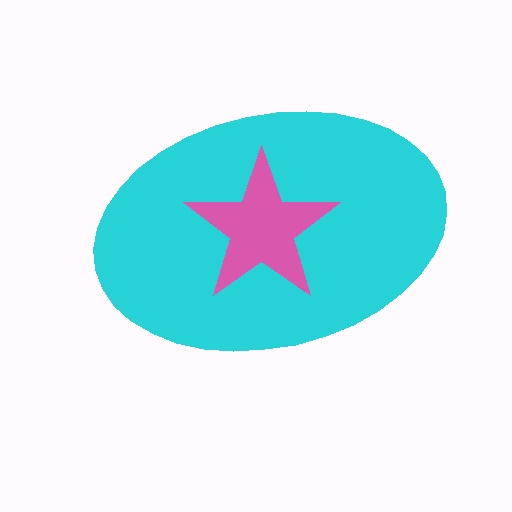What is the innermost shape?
The pink star.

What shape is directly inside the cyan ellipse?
The pink star.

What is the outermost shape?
The cyan ellipse.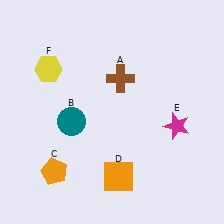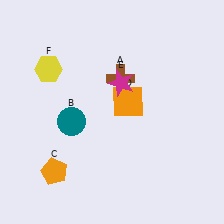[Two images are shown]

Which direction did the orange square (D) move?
The orange square (D) moved up.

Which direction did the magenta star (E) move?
The magenta star (E) moved left.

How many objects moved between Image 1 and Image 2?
2 objects moved between the two images.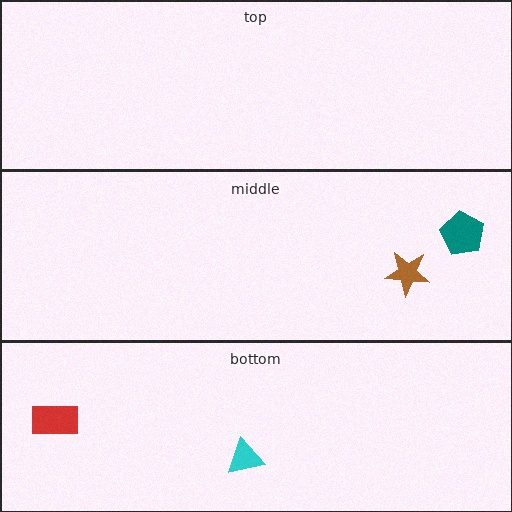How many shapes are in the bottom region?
2.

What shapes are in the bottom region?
The cyan triangle, the red rectangle.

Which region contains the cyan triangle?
The bottom region.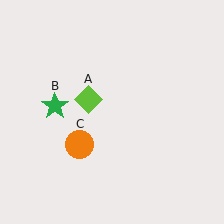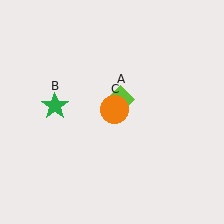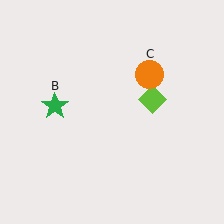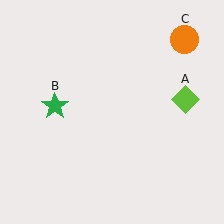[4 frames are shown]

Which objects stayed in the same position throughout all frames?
Green star (object B) remained stationary.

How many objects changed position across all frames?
2 objects changed position: lime diamond (object A), orange circle (object C).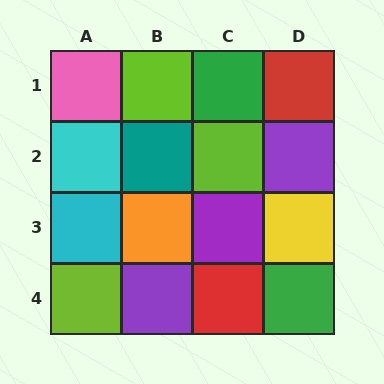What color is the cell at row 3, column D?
Yellow.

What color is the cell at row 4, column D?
Green.